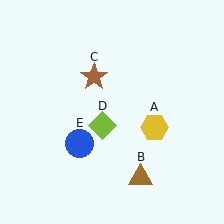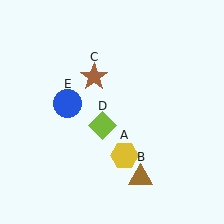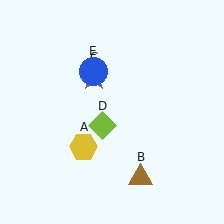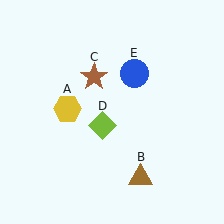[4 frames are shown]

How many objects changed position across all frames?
2 objects changed position: yellow hexagon (object A), blue circle (object E).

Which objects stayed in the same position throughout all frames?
Brown triangle (object B) and brown star (object C) and lime diamond (object D) remained stationary.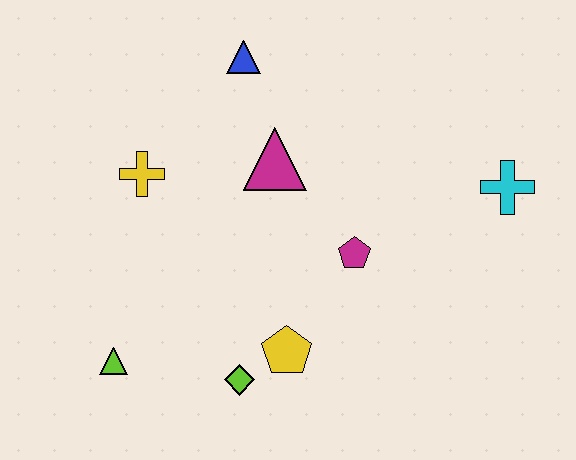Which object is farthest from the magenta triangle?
The lime triangle is farthest from the magenta triangle.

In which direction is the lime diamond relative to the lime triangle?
The lime diamond is to the right of the lime triangle.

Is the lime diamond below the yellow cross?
Yes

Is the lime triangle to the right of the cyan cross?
No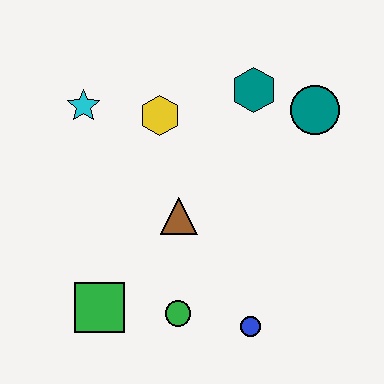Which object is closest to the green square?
The green circle is closest to the green square.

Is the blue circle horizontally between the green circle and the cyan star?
No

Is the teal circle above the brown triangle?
Yes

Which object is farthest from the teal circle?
The green square is farthest from the teal circle.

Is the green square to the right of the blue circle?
No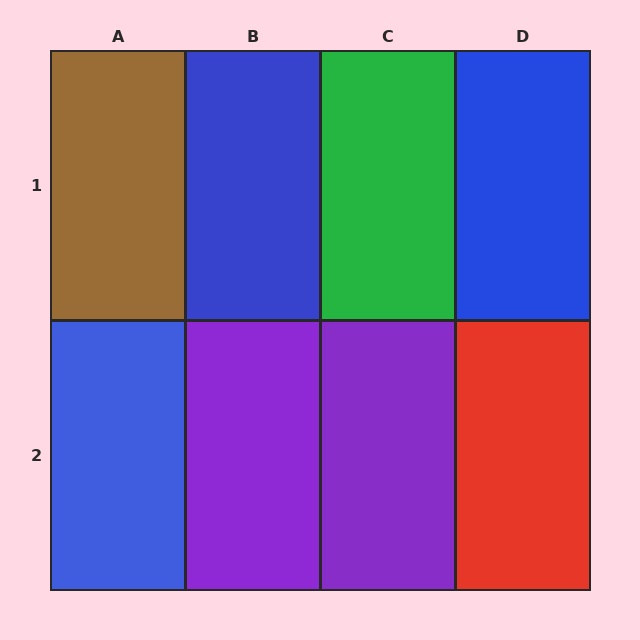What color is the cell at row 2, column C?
Purple.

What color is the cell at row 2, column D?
Red.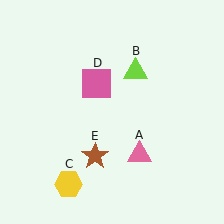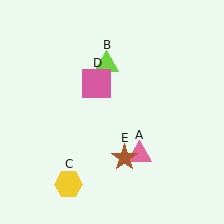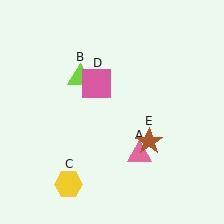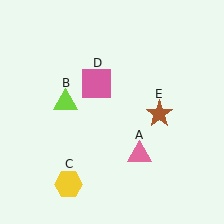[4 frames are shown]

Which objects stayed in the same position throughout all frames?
Pink triangle (object A) and yellow hexagon (object C) and pink square (object D) remained stationary.